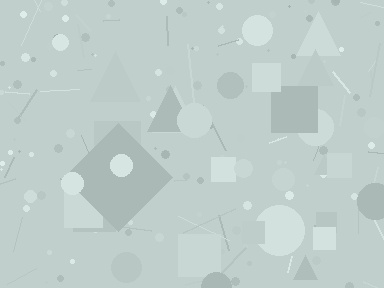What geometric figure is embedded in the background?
A diamond is embedded in the background.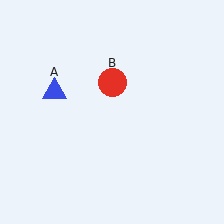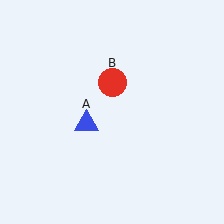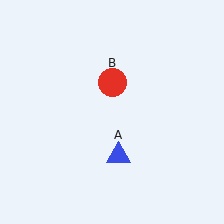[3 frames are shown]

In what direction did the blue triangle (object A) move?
The blue triangle (object A) moved down and to the right.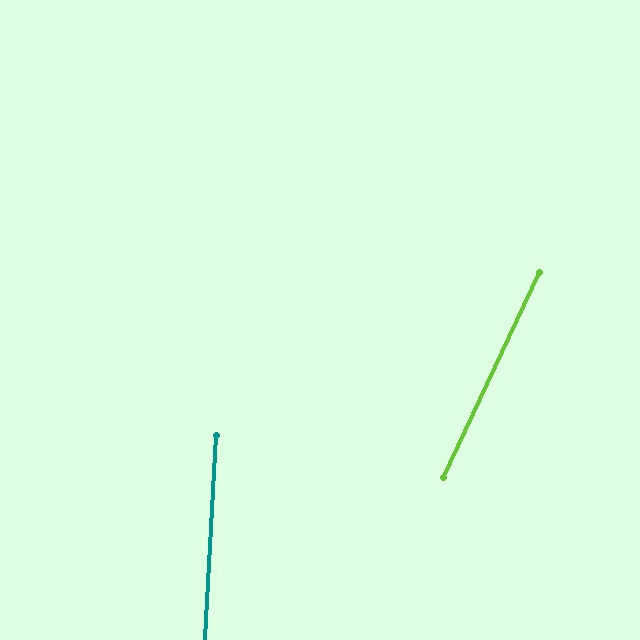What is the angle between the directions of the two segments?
Approximately 22 degrees.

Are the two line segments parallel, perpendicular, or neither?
Neither parallel nor perpendicular — they differ by about 22°.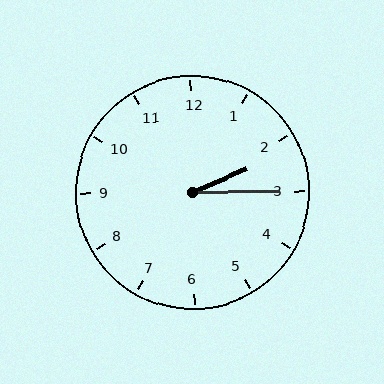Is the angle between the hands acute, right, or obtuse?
It is acute.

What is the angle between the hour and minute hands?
Approximately 22 degrees.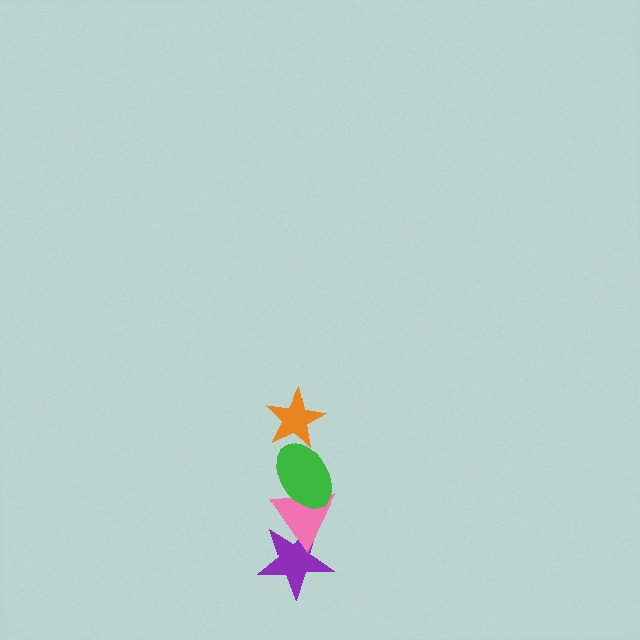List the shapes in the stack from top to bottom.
From top to bottom: the orange star, the green ellipse, the pink triangle, the purple star.